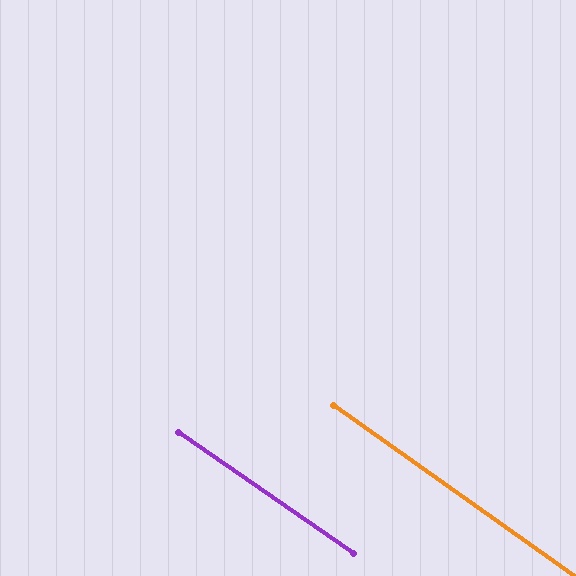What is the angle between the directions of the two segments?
Approximately 0 degrees.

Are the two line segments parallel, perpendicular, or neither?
Parallel — their directions differ by only 0.5°.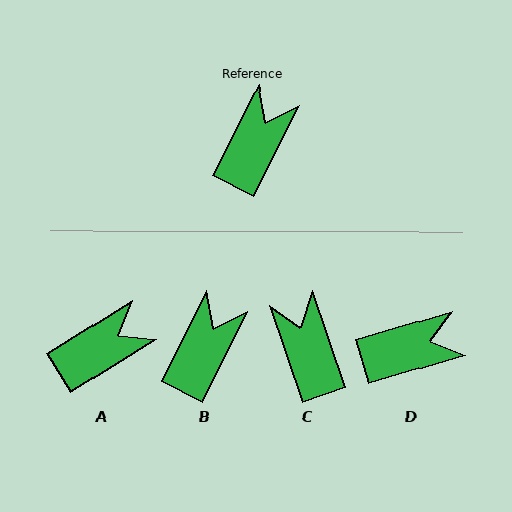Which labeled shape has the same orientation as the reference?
B.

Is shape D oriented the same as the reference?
No, it is off by about 47 degrees.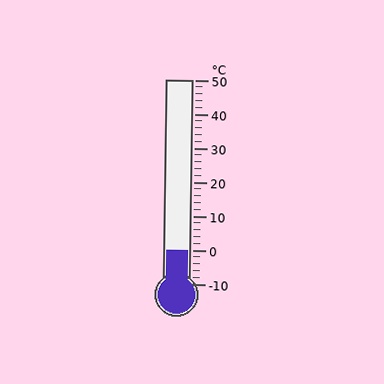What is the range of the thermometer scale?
The thermometer scale ranges from -10°C to 50°C.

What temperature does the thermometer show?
The thermometer shows approximately 0°C.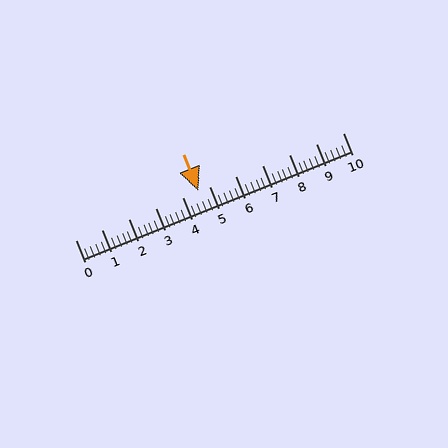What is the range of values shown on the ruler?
The ruler shows values from 0 to 10.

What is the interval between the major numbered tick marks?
The major tick marks are spaced 1 units apart.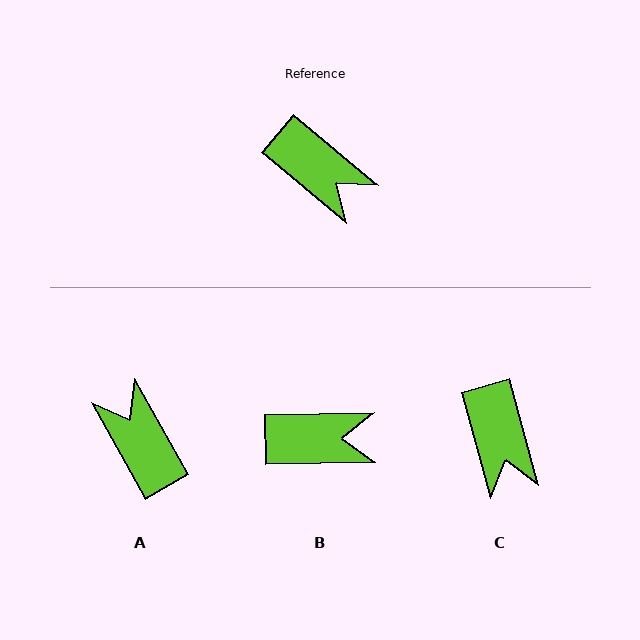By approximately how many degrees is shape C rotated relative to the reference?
Approximately 34 degrees clockwise.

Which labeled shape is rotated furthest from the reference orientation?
A, about 159 degrees away.